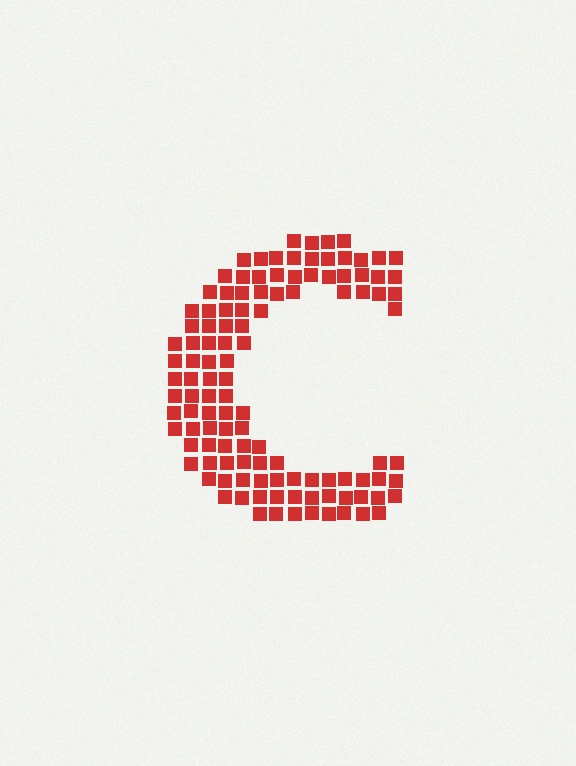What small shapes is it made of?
It is made of small squares.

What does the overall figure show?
The overall figure shows the letter C.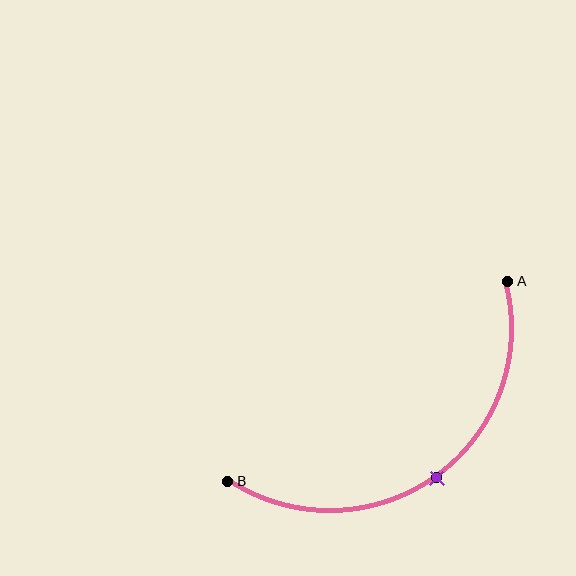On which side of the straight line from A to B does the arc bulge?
The arc bulges below and to the right of the straight line connecting A and B.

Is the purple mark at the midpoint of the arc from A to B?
Yes. The purple mark lies on the arc at equal arc-length from both A and B — it is the arc midpoint.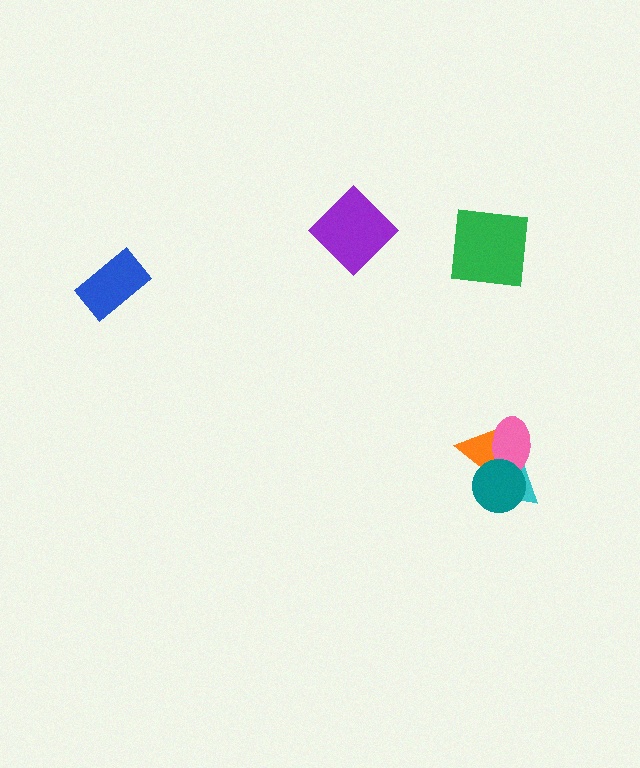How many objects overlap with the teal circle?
3 objects overlap with the teal circle.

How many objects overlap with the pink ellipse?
3 objects overlap with the pink ellipse.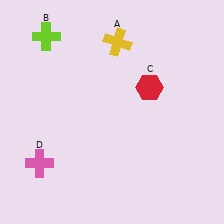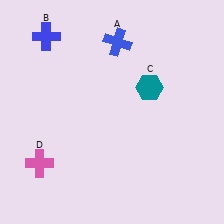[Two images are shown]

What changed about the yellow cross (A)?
In Image 1, A is yellow. In Image 2, it changed to blue.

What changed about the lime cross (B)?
In Image 1, B is lime. In Image 2, it changed to blue.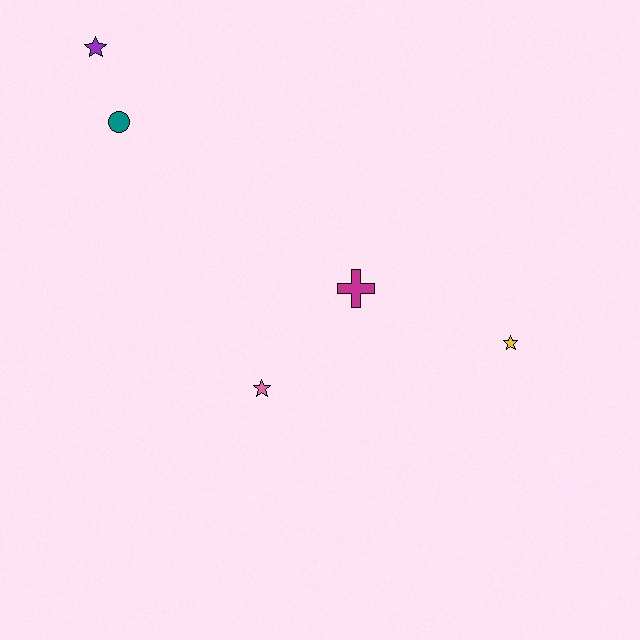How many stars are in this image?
There are 3 stars.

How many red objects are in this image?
There are no red objects.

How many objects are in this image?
There are 5 objects.